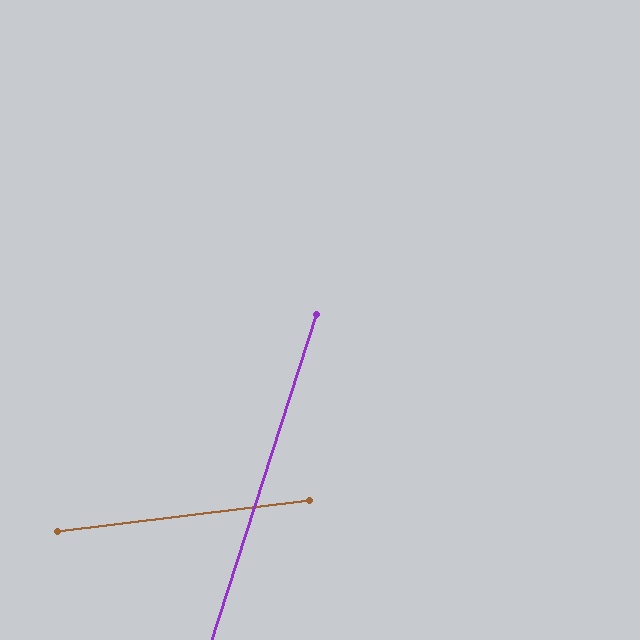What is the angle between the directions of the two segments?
Approximately 65 degrees.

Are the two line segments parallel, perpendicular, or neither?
Neither parallel nor perpendicular — they differ by about 65°.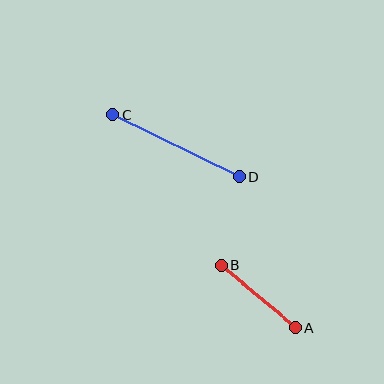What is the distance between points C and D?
The distance is approximately 141 pixels.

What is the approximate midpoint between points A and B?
The midpoint is at approximately (258, 297) pixels.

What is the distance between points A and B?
The distance is approximately 97 pixels.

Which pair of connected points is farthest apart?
Points C and D are farthest apart.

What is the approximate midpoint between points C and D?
The midpoint is at approximately (176, 146) pixels.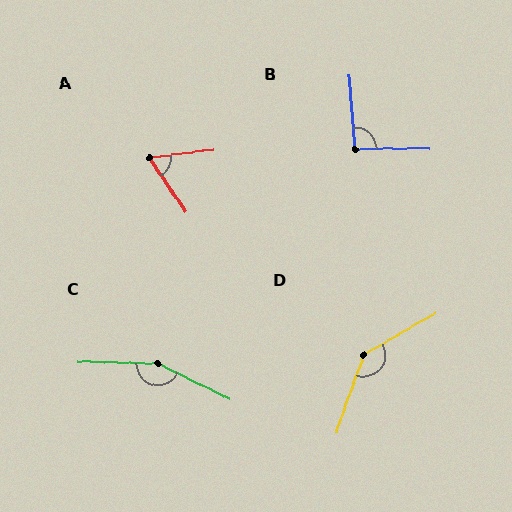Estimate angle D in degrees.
Approximately 139 degrees.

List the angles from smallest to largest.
A (63°), B (94°), D (139°), C (155°).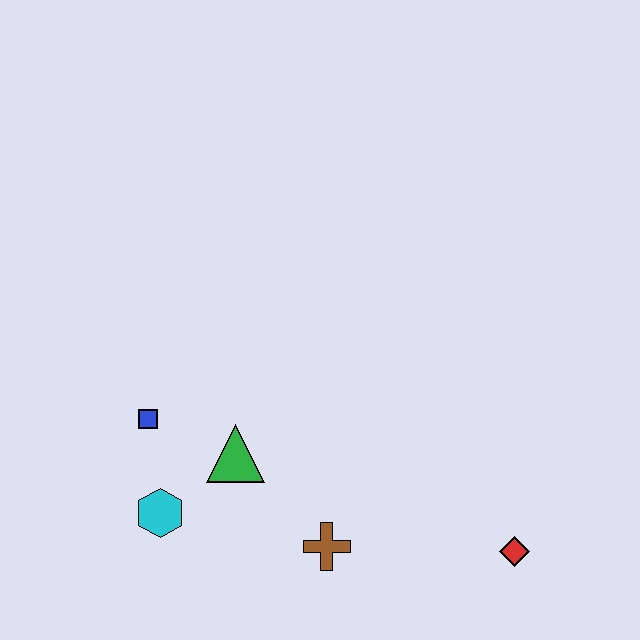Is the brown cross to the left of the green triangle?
No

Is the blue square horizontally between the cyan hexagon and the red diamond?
No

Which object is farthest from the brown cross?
The blue square is farthest from the brown cross.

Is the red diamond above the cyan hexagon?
No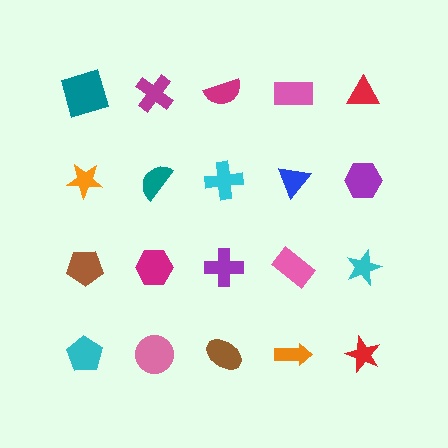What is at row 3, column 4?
A pink rectangle.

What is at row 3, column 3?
A purple cross.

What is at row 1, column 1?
A teal square.